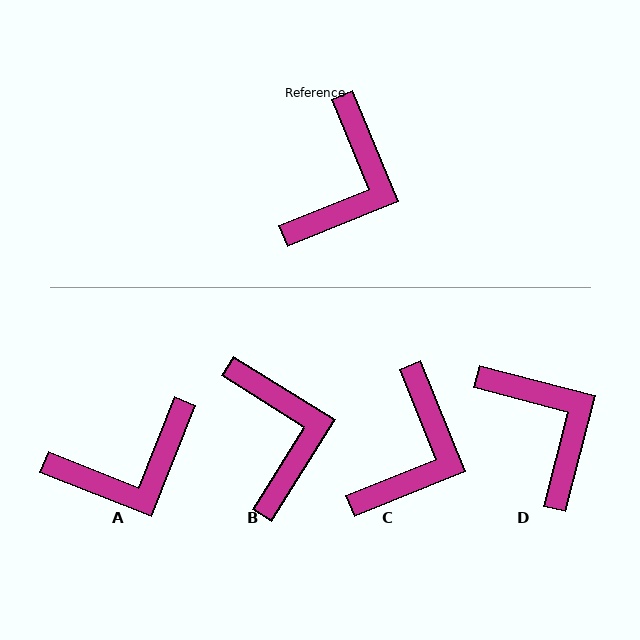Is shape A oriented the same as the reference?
No, it is off by about 44 degrees.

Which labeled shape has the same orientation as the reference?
C.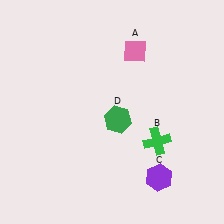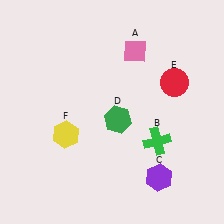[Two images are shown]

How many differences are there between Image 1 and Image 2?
There are 2 differences between the two images.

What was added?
A red circle (E), a yellow hexagon (F) were added in Image 2.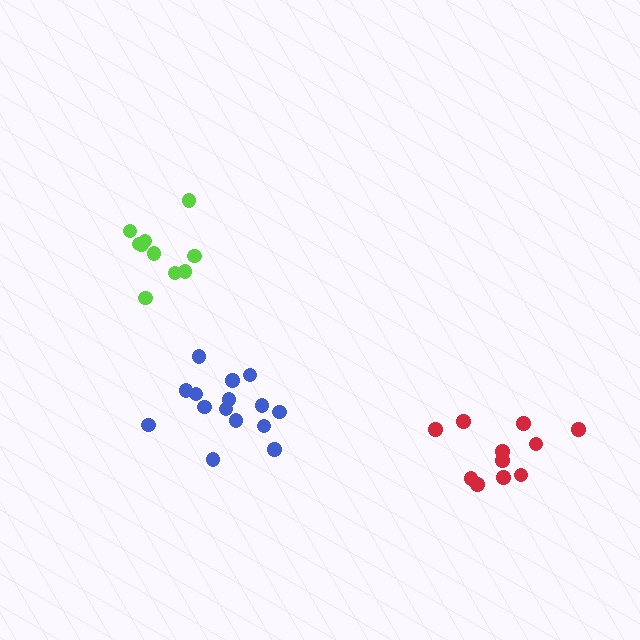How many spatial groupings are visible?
There are 3 spatial groupings.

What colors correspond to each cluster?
The clusters are colored: red, lime, blue.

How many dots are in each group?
Group 1: 11 dots, Group 2: 10 dots, Group 3: 15 dots (36 total).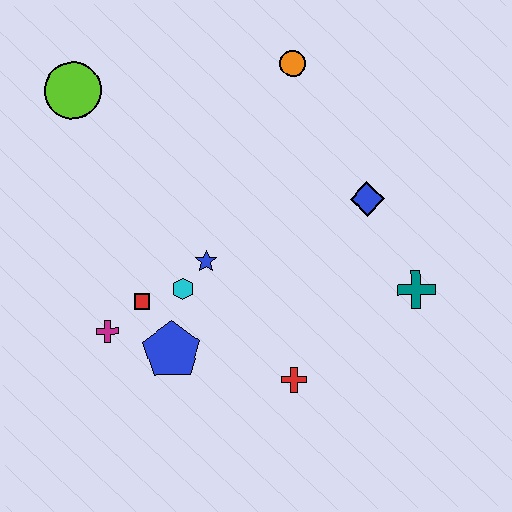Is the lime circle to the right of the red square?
No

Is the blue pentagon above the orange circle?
No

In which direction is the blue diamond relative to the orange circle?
The blue diamond is below the orange circle.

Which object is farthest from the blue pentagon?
The orange circle is farthest from the blue pentagon.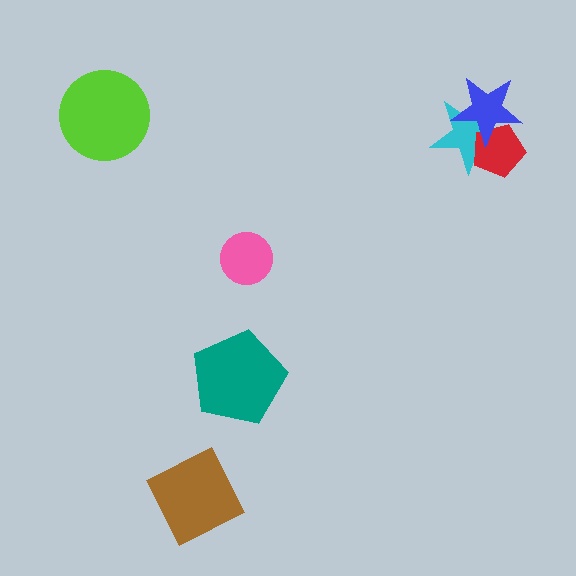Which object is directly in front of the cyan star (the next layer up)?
The red pentagon is directly in front of the cyan star.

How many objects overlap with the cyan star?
2 objects overlap with the cyan star.